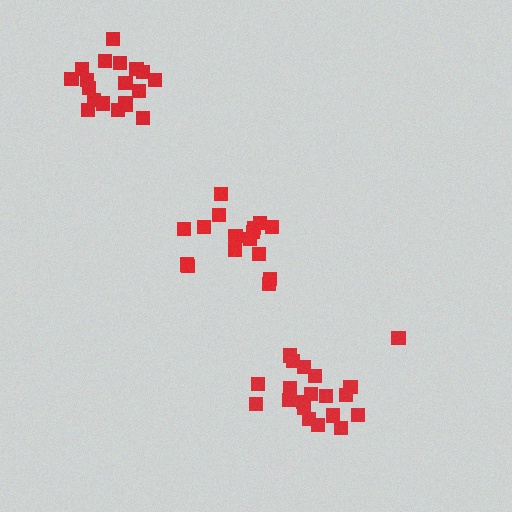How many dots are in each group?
Group 1: 16 dots, Group 2: 20 dots, Group 3: 19 dots (55 total).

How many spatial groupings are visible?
There are 3 spatial groupings.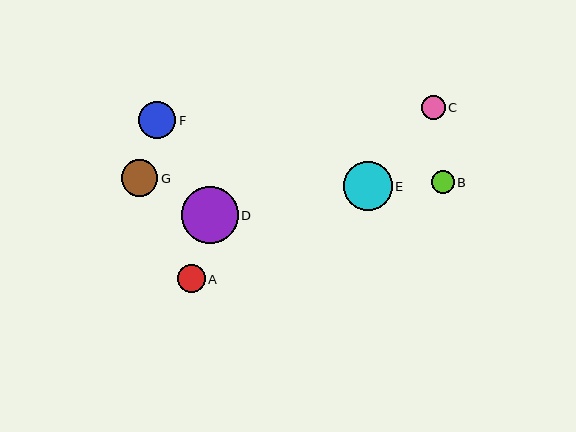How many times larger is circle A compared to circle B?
Circle A is approximately 1.2 times the size of circle B.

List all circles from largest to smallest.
From largest to smallest: D, E, F, G, A, C, B.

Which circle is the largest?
Circle D is the largest with a size of approximately 57 pixels.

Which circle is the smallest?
Circle B is the smallest with a size of approximately 23 pixels.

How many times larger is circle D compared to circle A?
Circle D is approximately 2.0 times the size of circle A.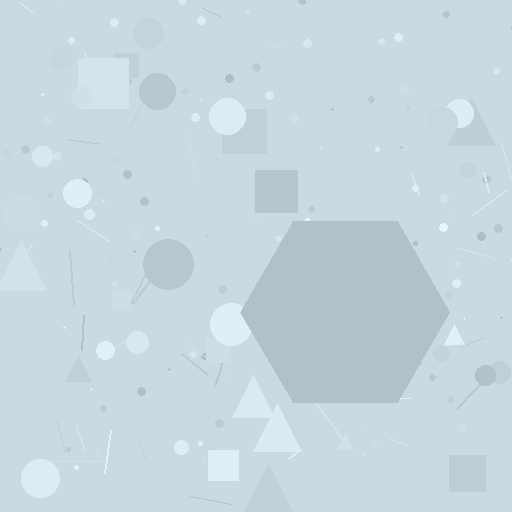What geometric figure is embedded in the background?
A hexagon is embedded in the background.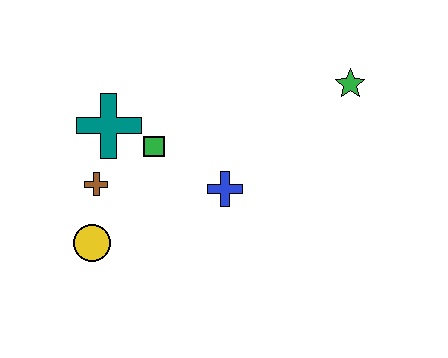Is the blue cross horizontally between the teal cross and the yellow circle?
No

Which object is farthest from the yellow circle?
The green star is farthest from the yellow circle.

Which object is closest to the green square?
The teal cross is closest to the green square.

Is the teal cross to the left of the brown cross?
No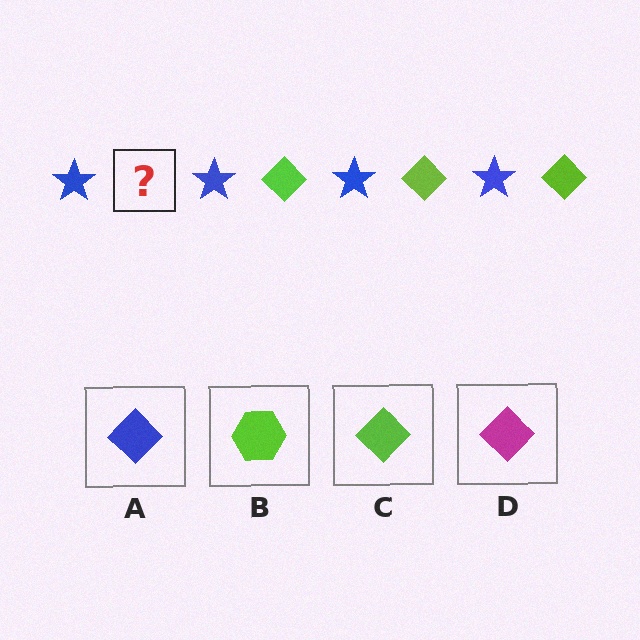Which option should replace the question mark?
Option C.